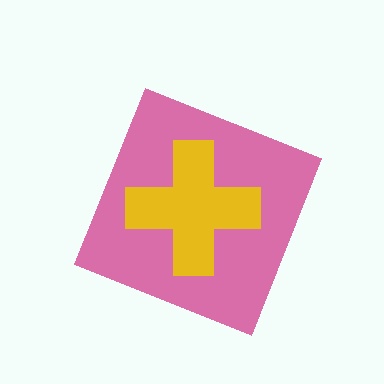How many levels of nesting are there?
2.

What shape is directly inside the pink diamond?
The yellow cross.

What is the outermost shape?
The pink diamond.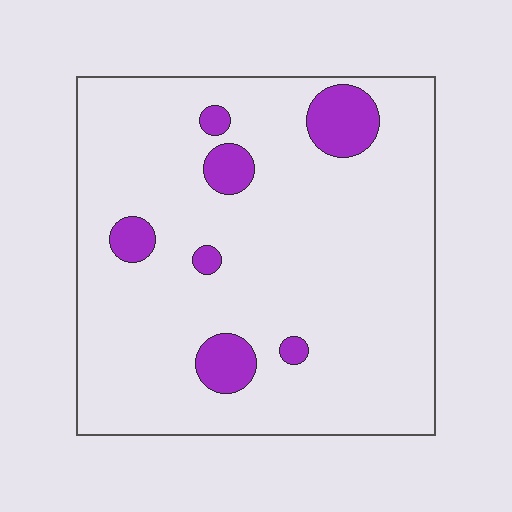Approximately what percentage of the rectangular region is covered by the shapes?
Approximately 10%.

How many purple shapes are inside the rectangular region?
7.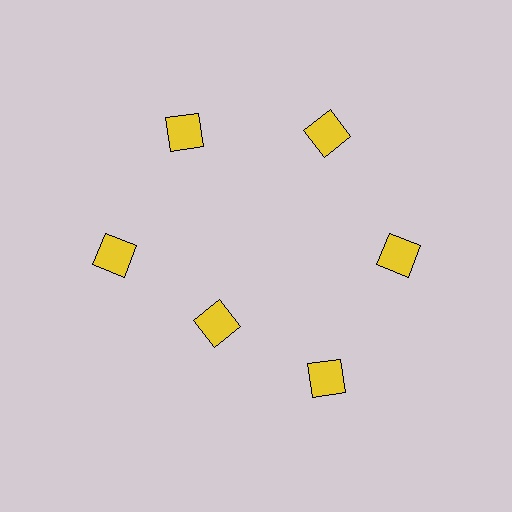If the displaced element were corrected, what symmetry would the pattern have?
It would have 6-fold rotational symmetry — the pattern would map onto itself every 60 degrees.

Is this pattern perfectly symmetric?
No. The 6 yellow diamonds are arranged in a ring, but one element near the 7 o'clock position is pulled inward toward the center, breaking the 6-fold rotational symmetry.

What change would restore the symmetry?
The symmetry would be restored by moving it outward, back onto the ring so that all 6 diamonds sit at equal angles and equal distance from the center.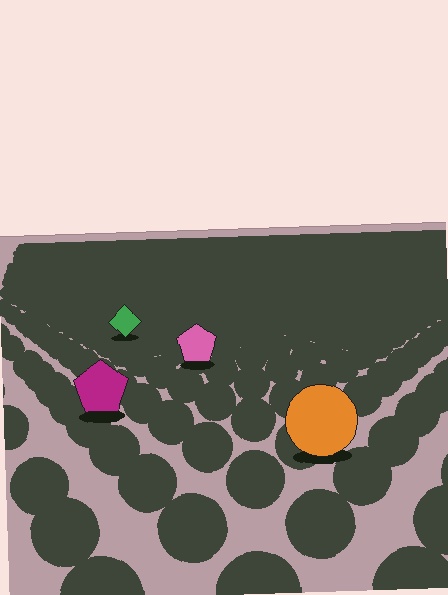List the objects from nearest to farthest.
From nearest to farthest: the orange circle, the magenta pentagon, the pink pentagon, the green diamond.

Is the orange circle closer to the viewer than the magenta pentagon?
Yes. The orange circle is closer — you can tell from the texture gradient: the ground texture is coarser near it.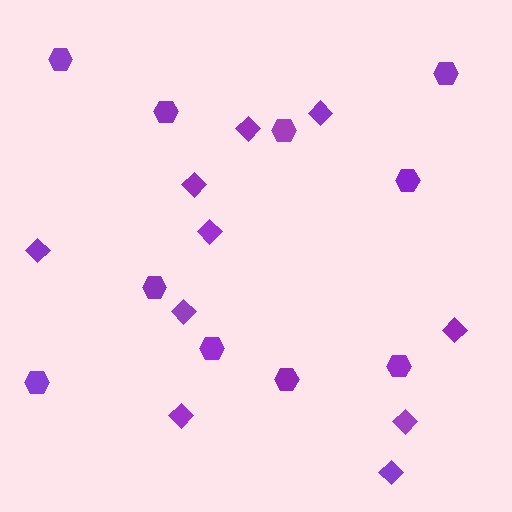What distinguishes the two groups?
There are 2 groups: one group of diamonds (10) and one group of hexagons (10).